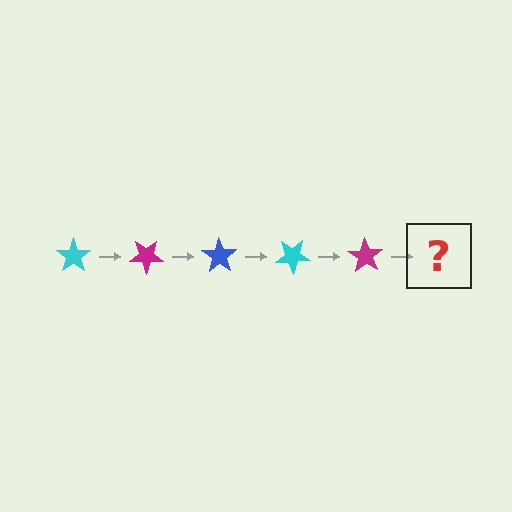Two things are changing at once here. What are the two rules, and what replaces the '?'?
The two rules are that it rotates 35 degrees each step and the color cycles through cyan, magenta, and blue. The '?' should be a blue star, rotated 175 degrees from the start.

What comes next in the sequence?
The next element should be a blue star, rotated 175 degrees from the start.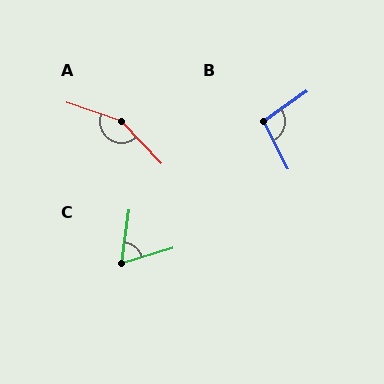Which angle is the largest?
A, at approximately 153 degrees.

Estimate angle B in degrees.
Approximately 97 degrees.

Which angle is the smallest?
C, at approximately 66 degrees.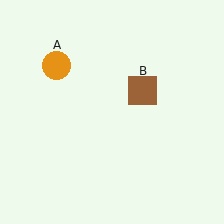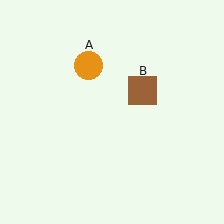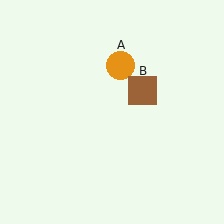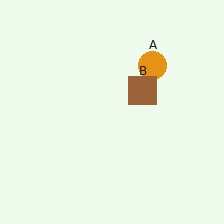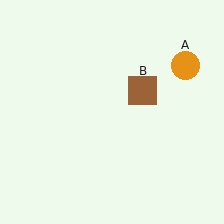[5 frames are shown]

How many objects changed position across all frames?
1 object changed position: orange circle (object A).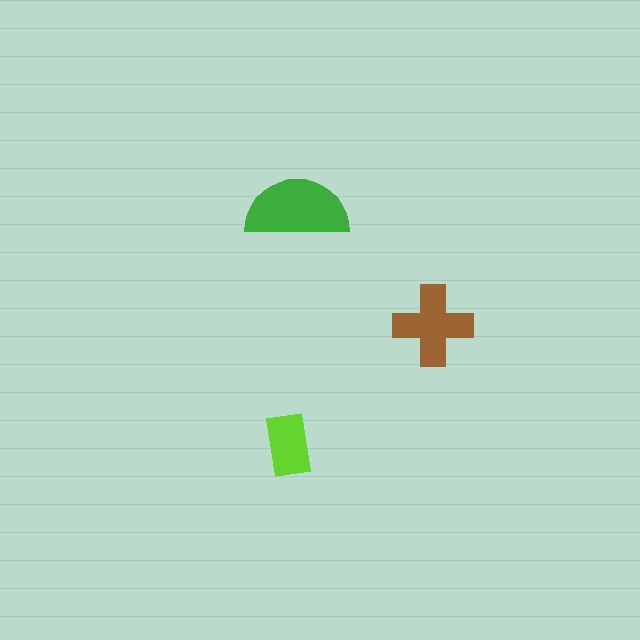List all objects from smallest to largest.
The lime rectangle, the brown cross, the green semicircle.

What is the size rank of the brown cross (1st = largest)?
2nd.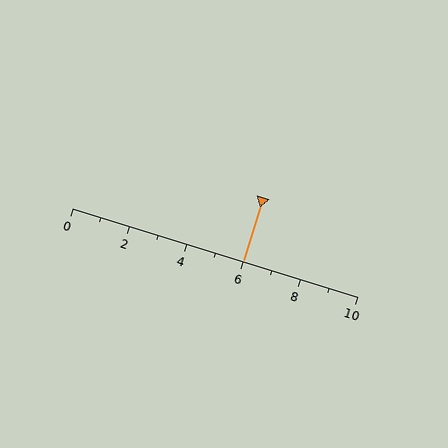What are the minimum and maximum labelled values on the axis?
The axis runs from 0 to 10.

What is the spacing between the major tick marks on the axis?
The major ticks are spaced 2 apart.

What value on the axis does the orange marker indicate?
The marker indicates approximately 6.